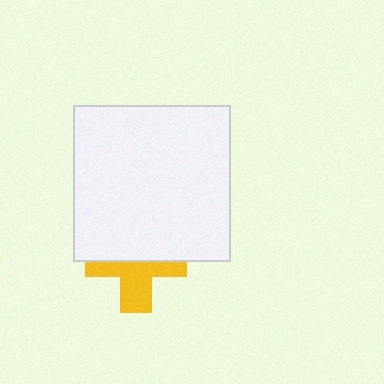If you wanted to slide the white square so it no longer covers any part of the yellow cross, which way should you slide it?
Slide it up — that is the most direct way to separate the two shapes.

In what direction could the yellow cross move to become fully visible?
The yellow cross could move down. That would shift it out from behind the white square entirely.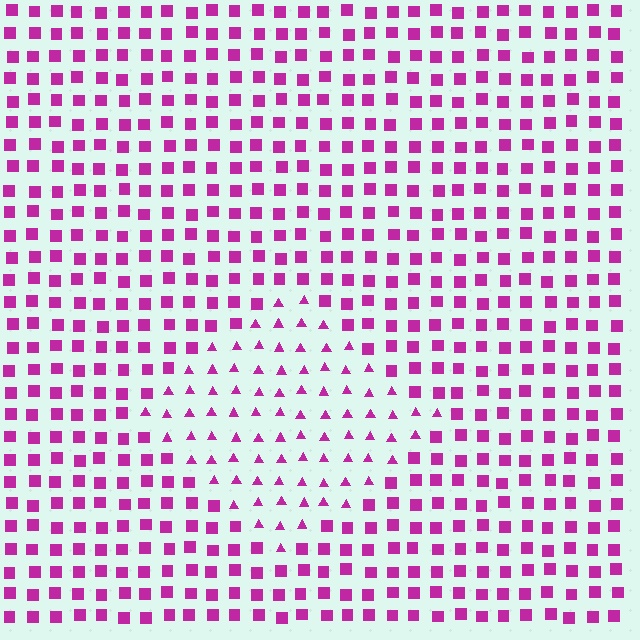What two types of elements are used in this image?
The image uses triangles inside the diamond region and squares outside it.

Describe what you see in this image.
The image is filled with small magenta elements arranged in a uniform grid. A diamond-shaped region contains triangles, while the surrounding area contains squares. The boundary is defined purely by the change in element shape.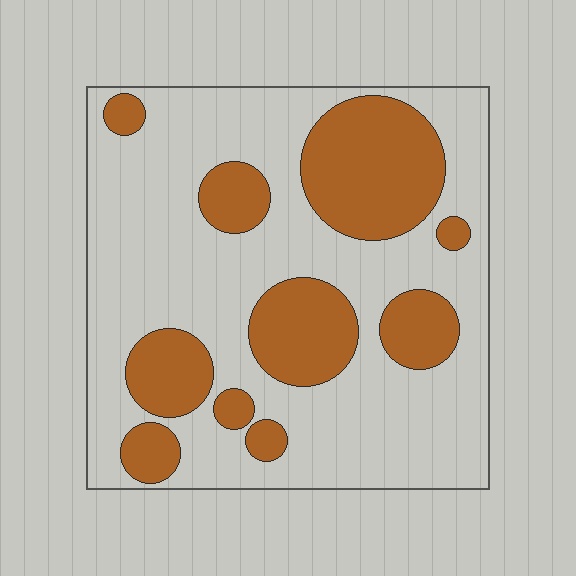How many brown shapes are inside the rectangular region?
10.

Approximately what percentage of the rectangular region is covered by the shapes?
Approximately 30%.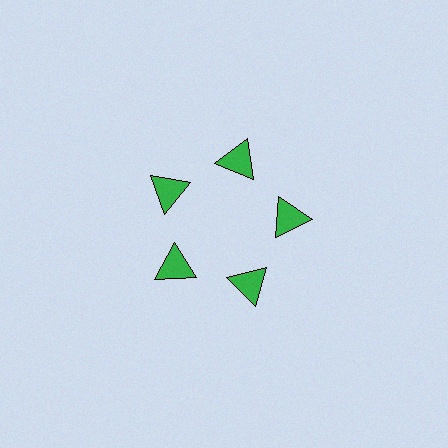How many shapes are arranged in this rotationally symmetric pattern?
There are 5 shapes, arranged in 5 groups of 1.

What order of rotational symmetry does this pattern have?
This pattern has 5-fold rotational symmetry.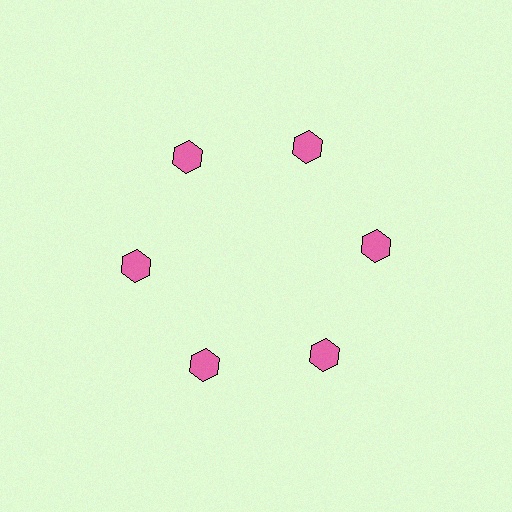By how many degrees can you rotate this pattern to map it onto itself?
The pattern maps onto itself every 60 degrees of rotation.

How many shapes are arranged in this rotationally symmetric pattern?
There are 6 shapes, arranged in 6 groups of 1.